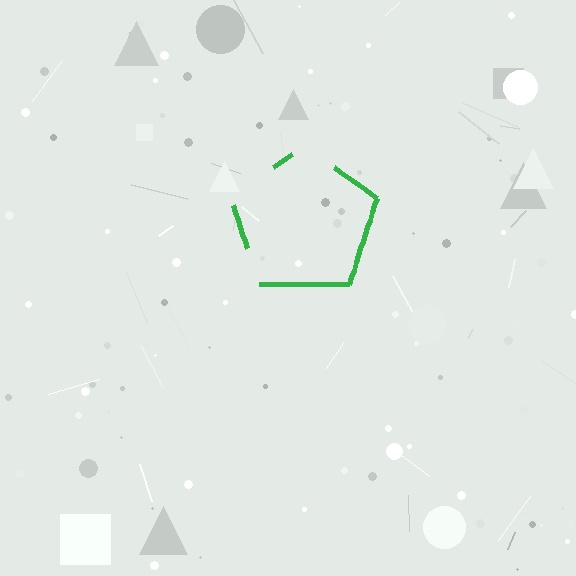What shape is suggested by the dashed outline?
The dashed outline suggests a pentagon.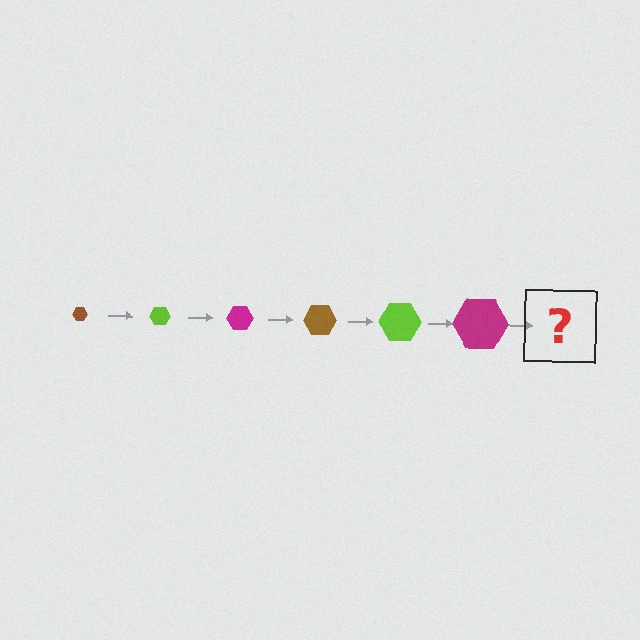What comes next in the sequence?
The next element should be a brown hexagon, larger than the previous one.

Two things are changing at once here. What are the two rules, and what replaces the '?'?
The two rules are that the hexagon grows larger each step and the color cycles through brown, lime, and magenta. The '?' should be a brown hexagon, larger than the previous one.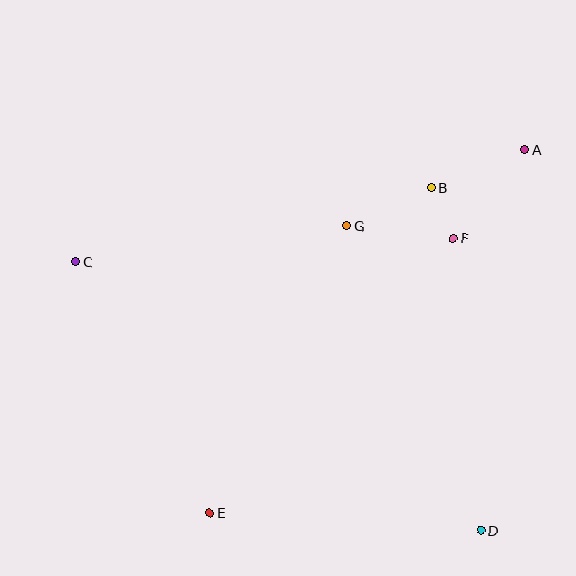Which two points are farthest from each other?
Points C and D are farthest from each other.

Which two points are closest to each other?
Points B and F are closest to each other.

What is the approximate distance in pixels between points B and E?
The distance between B and E is approximately 394 pixels.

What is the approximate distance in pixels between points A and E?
The distance between A and E is approximately 481 pixels.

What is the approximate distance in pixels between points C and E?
The distance between C and E is approximately 285 pixels.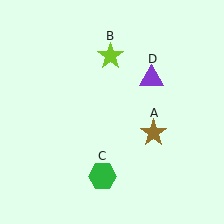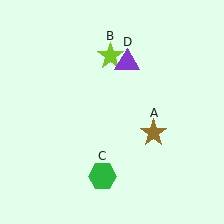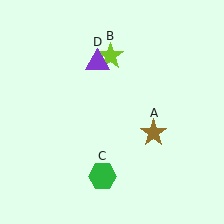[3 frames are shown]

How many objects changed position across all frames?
1 object changed position: purple triangle (object D).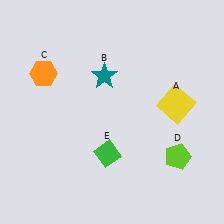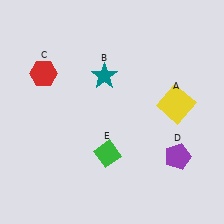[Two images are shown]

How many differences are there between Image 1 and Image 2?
There are 2 differences between the two images.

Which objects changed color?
C changed from orange to red. D changed from lime to purple.